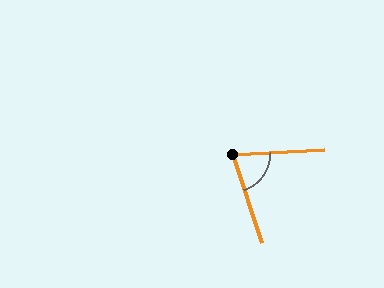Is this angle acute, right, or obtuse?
It is acute.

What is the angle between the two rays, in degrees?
Approximately 75 degrees.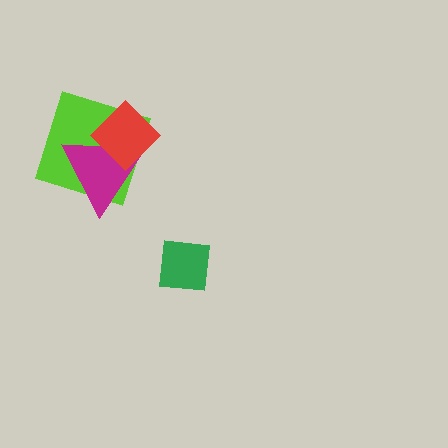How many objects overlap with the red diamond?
2 objects overlap with the red diamond.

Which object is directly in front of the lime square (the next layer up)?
The magenta triangle is directly in front of the lime square.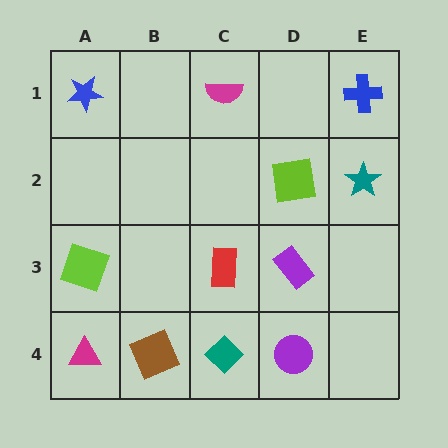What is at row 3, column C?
A red rectangle.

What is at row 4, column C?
A teal diamond.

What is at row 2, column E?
A teal star.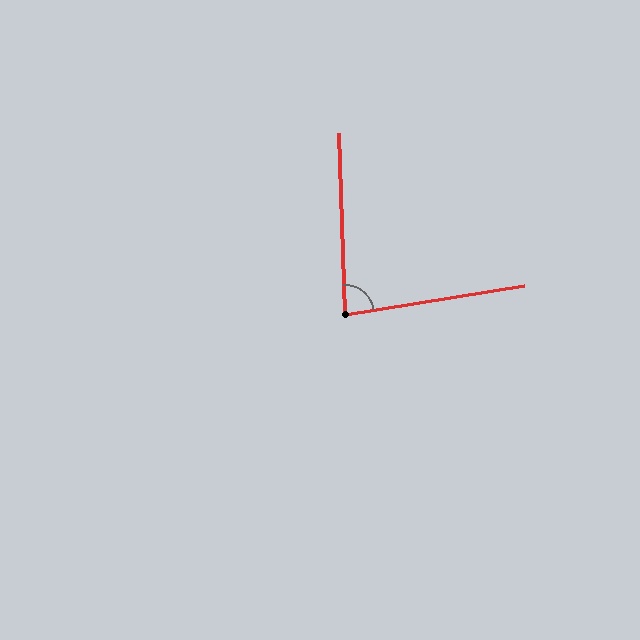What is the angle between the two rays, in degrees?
Approximately 83 degrees.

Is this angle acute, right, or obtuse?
It is acute.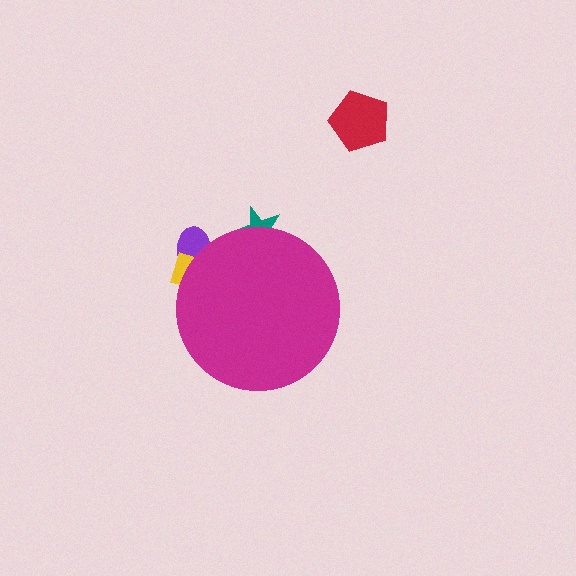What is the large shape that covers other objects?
A magenta circle.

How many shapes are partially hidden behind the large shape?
3 shapes are partially hidden.